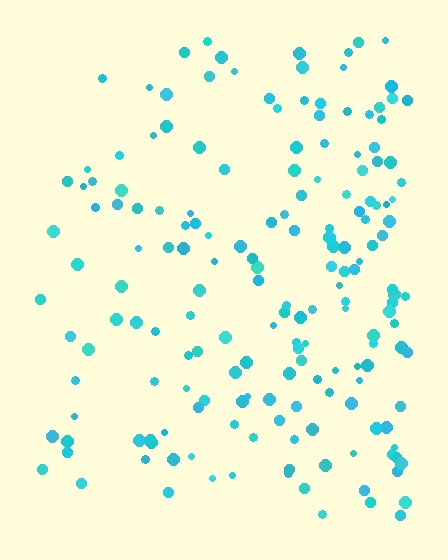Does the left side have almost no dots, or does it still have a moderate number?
Still a moderate number, just noticeably fewer than the right.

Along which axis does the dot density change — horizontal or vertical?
Horizontal.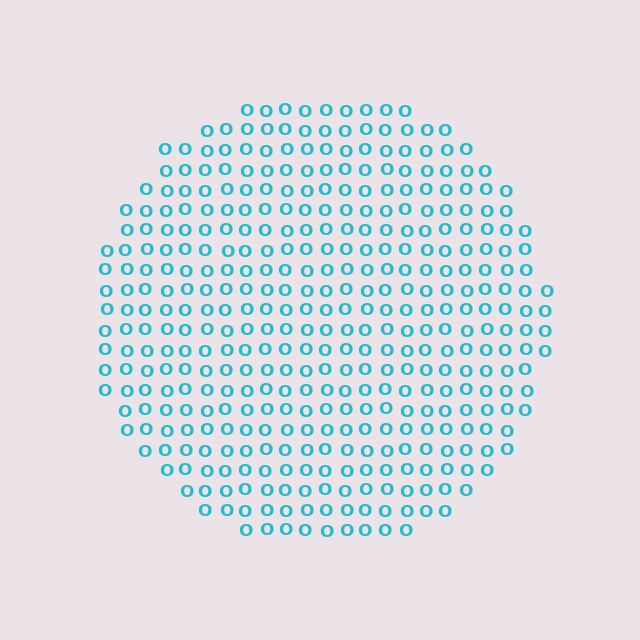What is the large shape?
The large shape is a circle.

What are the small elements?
The small elements are letter O's.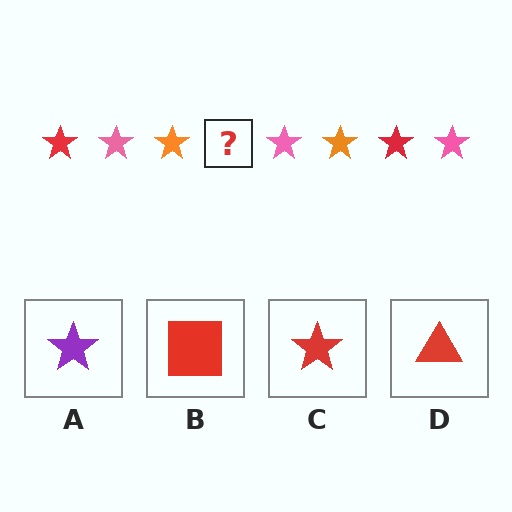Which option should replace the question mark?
Option C.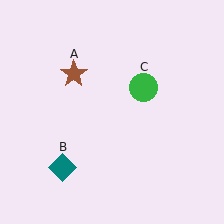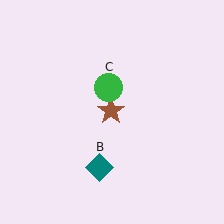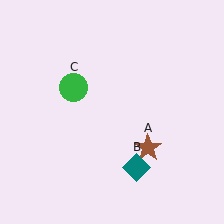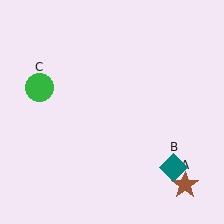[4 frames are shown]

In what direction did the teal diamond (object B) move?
The teal diamond (object B) moved right.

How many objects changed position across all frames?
3 objects changed position: brown star (object A), teal diamond (object B), green circle (object C).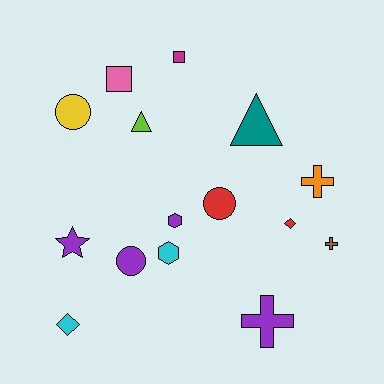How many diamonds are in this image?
There are 2 diamonds.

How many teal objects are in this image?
There is 1 teal object.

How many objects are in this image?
There are 15 objects.